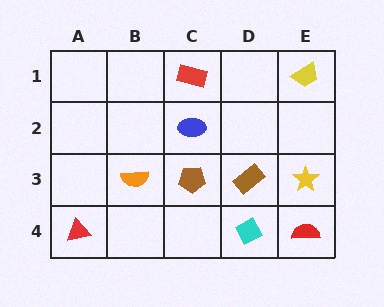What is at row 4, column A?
A red triangle.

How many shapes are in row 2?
1 shape.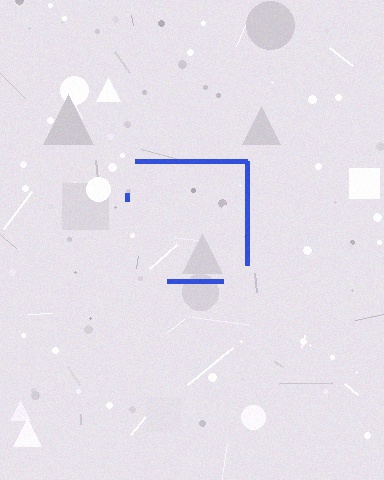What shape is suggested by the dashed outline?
The dashed outline suggests a square.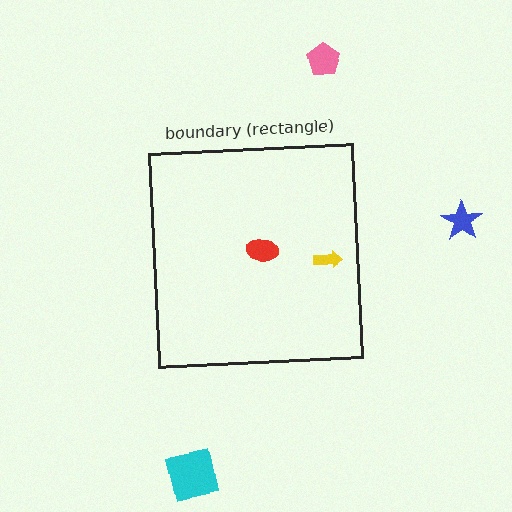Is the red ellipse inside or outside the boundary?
Inside.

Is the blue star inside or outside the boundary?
Outside.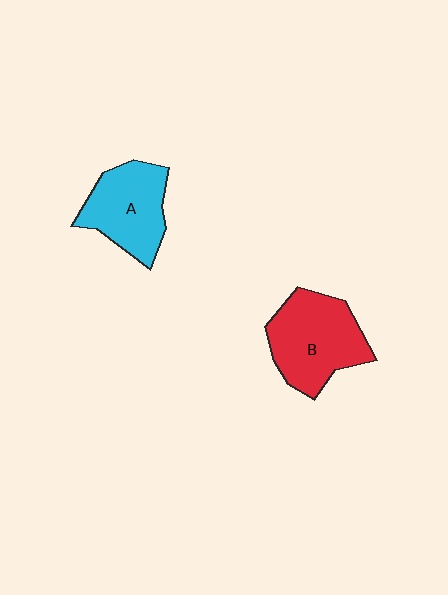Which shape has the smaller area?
Shape A (cyan).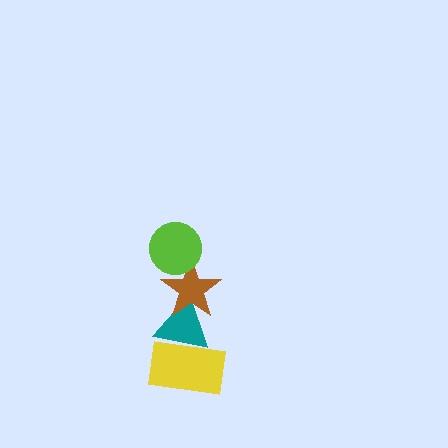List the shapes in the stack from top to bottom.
From top to bottom: the lime circle, the brown star, the teal triangle, the yellow rectangle.